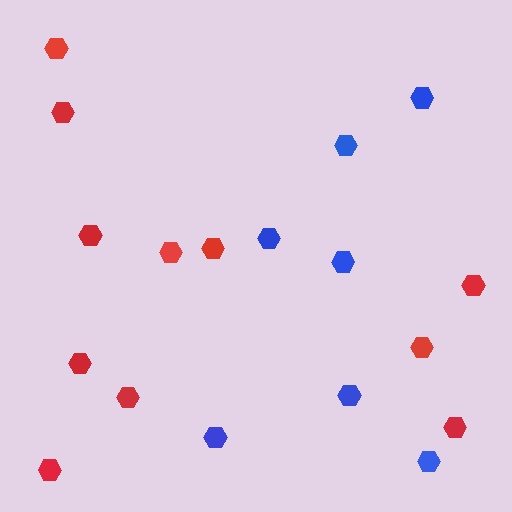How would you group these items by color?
There are 2 groups: one group of blue hexagons (7) and one group of red hexagons (11).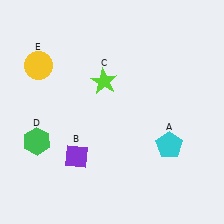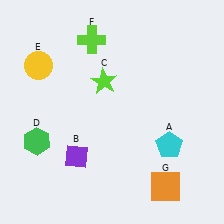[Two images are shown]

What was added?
A lime cross (F), an orange square (G) were added in Image 2.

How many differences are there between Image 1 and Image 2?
There are 2 differences between the two images.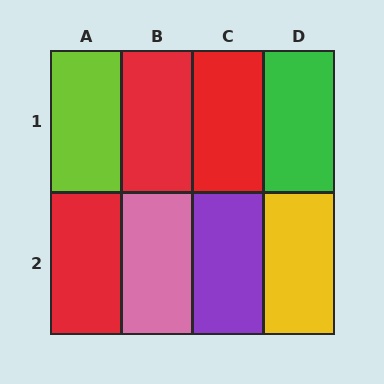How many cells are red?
3 cells are red.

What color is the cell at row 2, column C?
Purple.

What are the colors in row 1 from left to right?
Lime, red, red, green.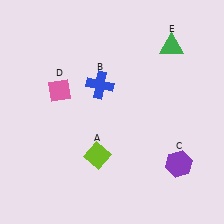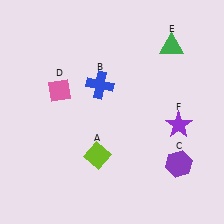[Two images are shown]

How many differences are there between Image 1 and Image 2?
There is 1 difference between the two images.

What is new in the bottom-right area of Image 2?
A purple star (F) was added in the bottom-right area of Image 2.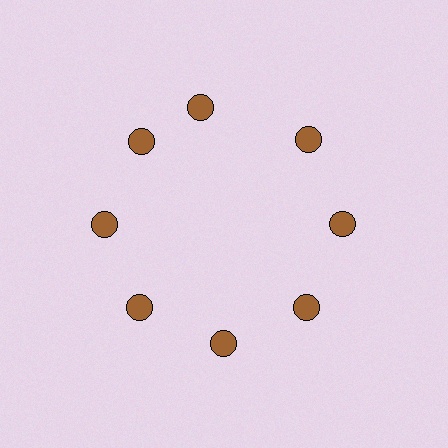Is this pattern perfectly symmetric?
No. The 8 brown circles are arranged in a ring, but one element near the 12 o'clock position is rotated out of alignment along the ring, breaking the 8-fold rotational symmetry.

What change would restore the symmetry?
The symmetry would be restored by rotating it back into even spacing with its neighbors so that all 8 circles sit at equal angles and equal distance from the center.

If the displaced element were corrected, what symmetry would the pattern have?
It would have 8-fold rotational symmetry — the pattern would map onto itself every 45 degrees.